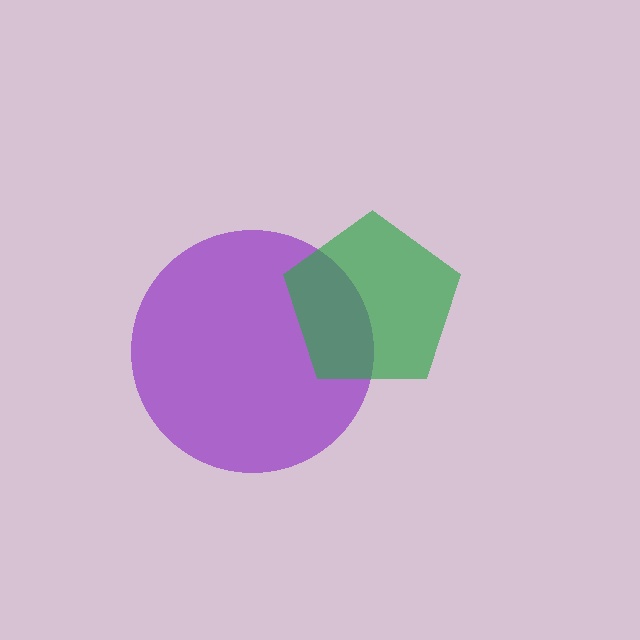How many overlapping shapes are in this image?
There are 2 overlapping shapes in the image.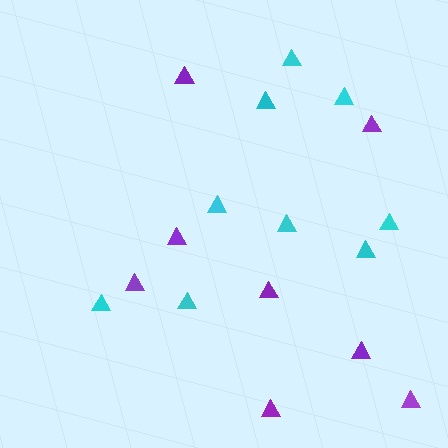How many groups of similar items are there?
There are 2 groups: one group of purple triangles (8) and one group of cyan triangles (9).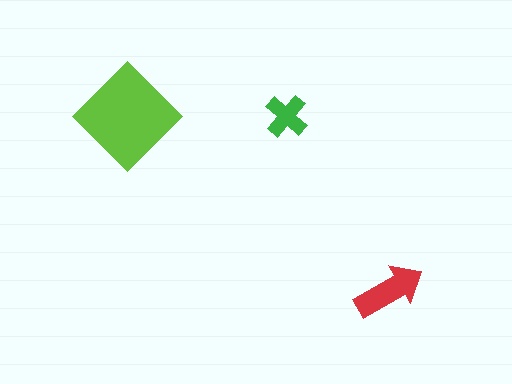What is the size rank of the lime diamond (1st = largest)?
1st.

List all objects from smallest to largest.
The green cross, the red arrow, the lime diamond.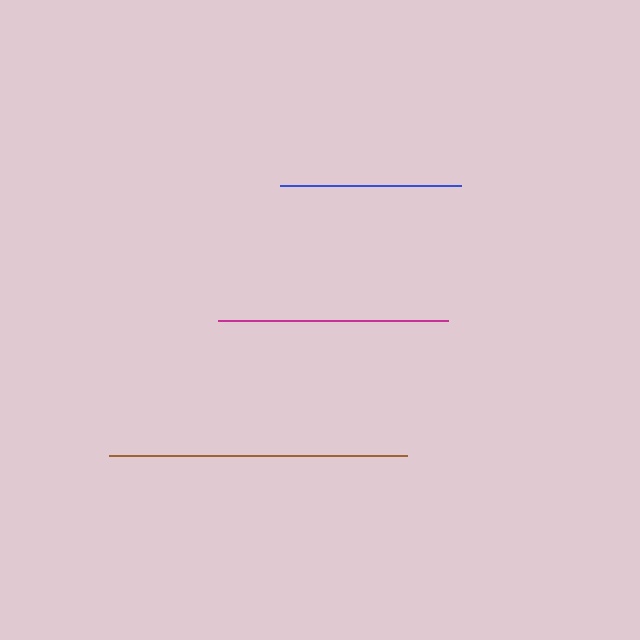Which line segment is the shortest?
The blue line is the shortest at approximately 181 pixels.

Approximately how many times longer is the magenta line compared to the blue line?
The magenta line is approximately 1.3 times the length of the blue line.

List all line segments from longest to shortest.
From longest to shortest: brown, magenta, blue.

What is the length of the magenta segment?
The magenta segment is approximately 230 pixels long.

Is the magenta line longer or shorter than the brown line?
The brown line is longer than the magenta line.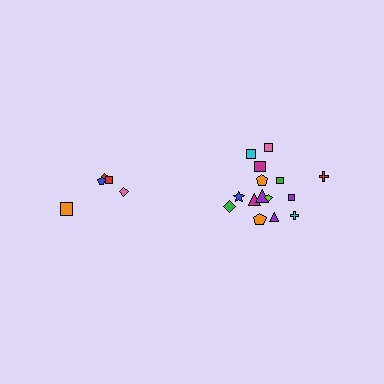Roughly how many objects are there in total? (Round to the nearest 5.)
Roughly 20 objects in total.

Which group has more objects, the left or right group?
The right group.